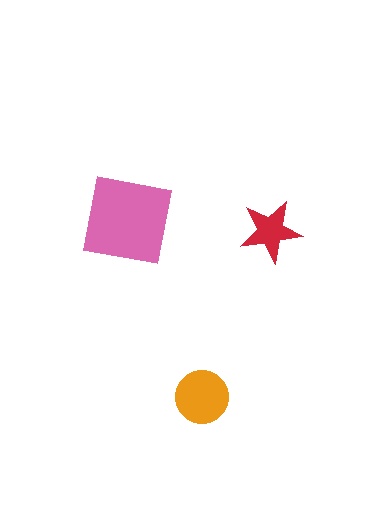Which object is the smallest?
The red star.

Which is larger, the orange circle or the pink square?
The pink square.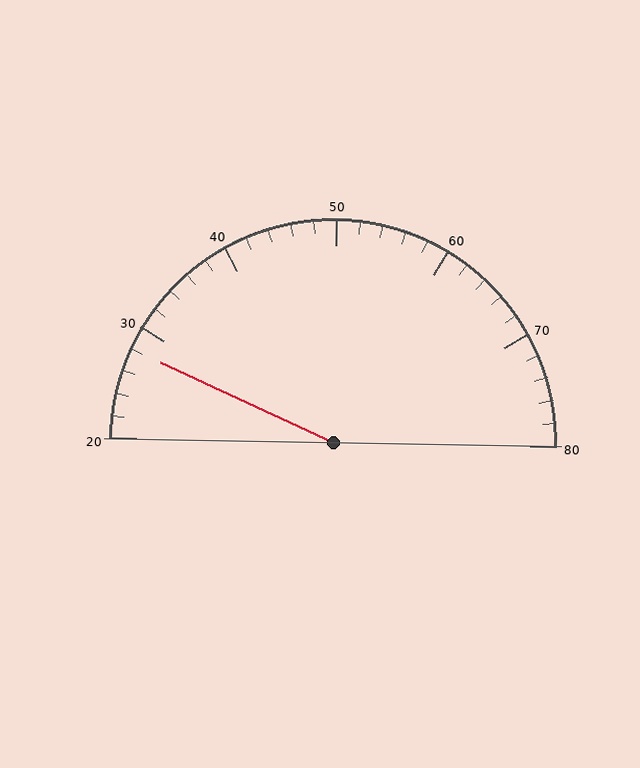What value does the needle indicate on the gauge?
The needle indicates approximately 28.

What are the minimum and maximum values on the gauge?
The gauge ranges from 20 to 80.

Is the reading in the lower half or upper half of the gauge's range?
The reading is in the lower half of the range (20 to 80).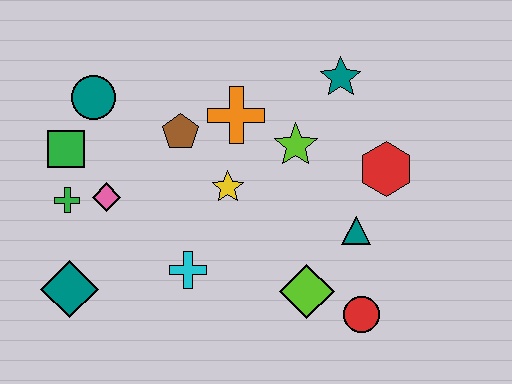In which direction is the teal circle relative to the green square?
The teal circle is above the green square.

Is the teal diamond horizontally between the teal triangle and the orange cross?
No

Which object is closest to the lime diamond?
The red circle is closest to the lime diamond.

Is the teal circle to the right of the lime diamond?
No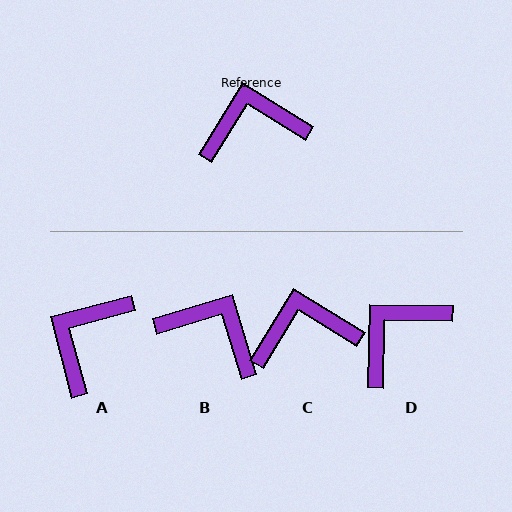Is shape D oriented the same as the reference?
No, it is off by about 31 degrees.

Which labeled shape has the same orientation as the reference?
C.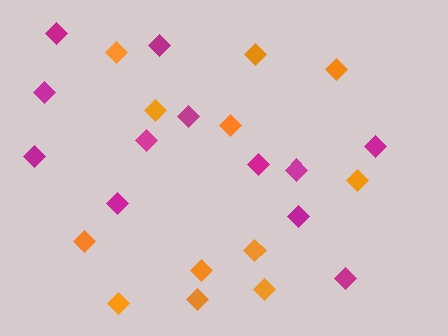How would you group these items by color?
There are 2 groups: one group of orange diamonds (12) and one group of magenta diamonds (12).